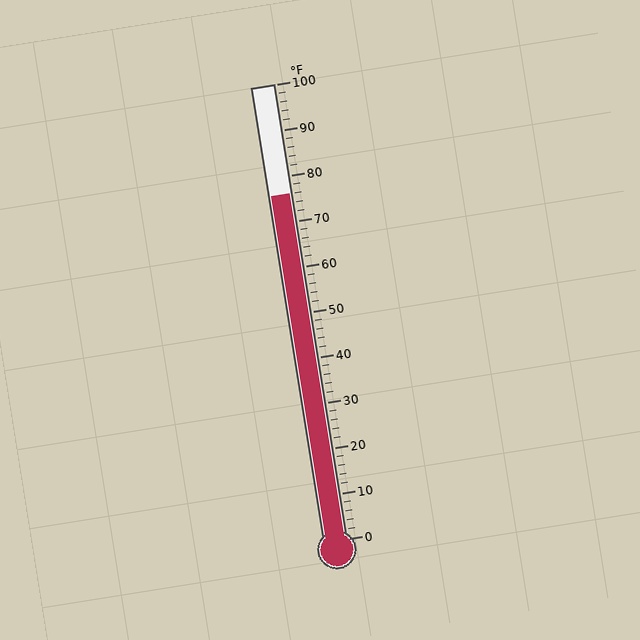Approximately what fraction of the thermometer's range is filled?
The thermometer is filled to approximately 75% of its range.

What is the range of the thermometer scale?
The thermometer scale ranges from 0°F to 100°F.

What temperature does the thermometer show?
The thermometer shows approximately 76°F.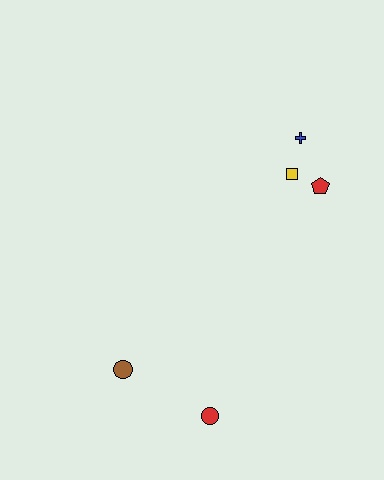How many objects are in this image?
There are 5 objects.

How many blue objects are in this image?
There is 1 blue object.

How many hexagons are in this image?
There are no hexagons.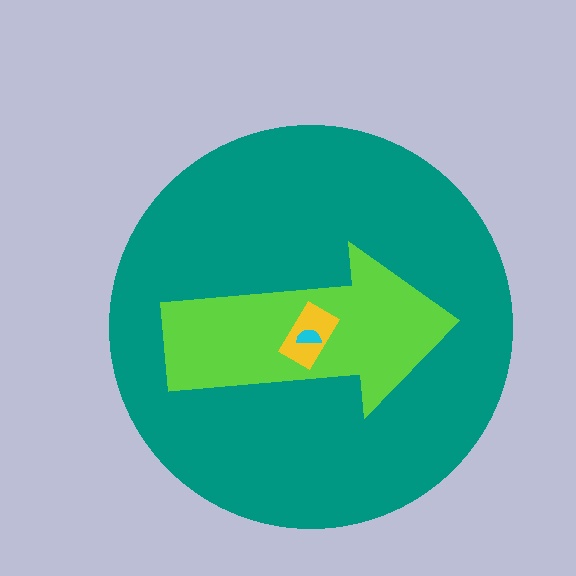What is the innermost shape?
The cyan semicircle.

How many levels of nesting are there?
4.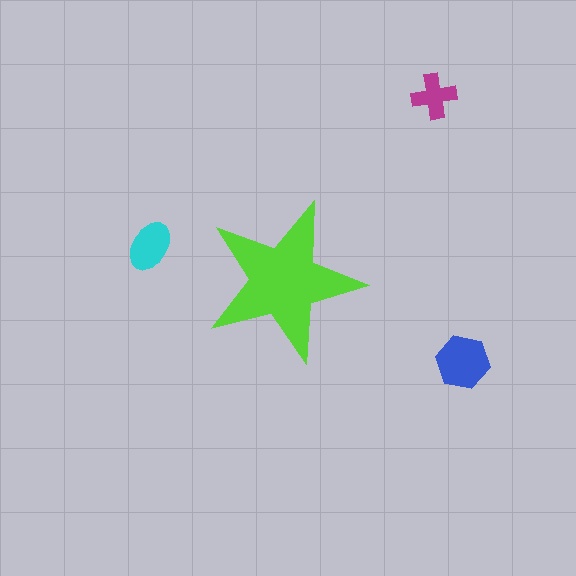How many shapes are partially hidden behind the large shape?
0 shapes are partially hidden.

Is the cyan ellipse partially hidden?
No, the cyan ellipse is fully visible.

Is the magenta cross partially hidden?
No, the magenta cross is fully visible.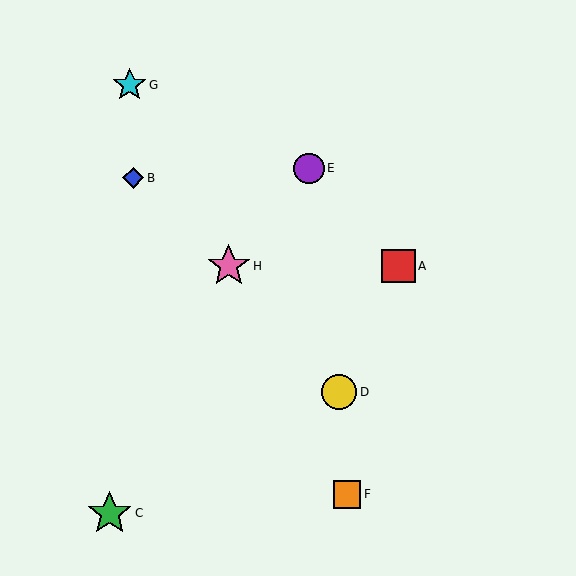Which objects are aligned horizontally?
Objects A, H are aligned horizontally.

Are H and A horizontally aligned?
Yes, both are at y≈266.